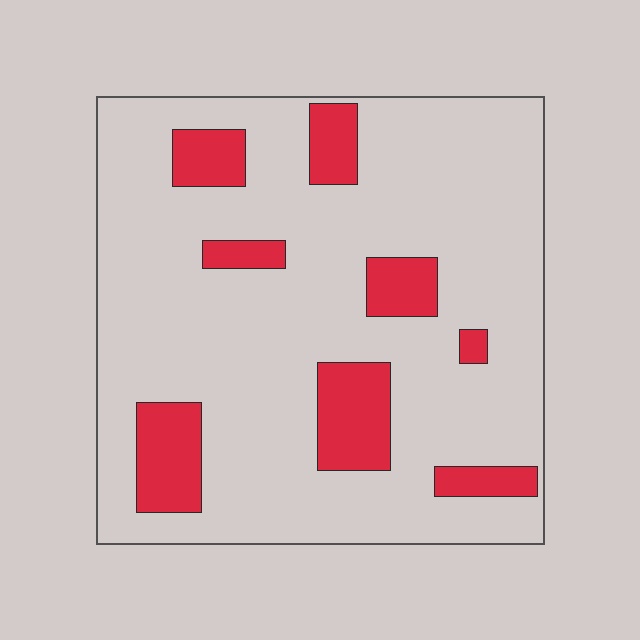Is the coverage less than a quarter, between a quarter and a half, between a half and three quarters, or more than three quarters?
Less than a quarter.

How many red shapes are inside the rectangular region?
8.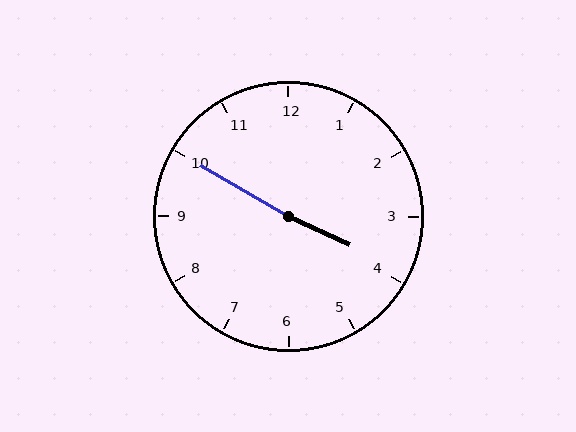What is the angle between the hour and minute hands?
Approximately 175 degrees.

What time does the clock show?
3:50.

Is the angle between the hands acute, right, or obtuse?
It is obtuse.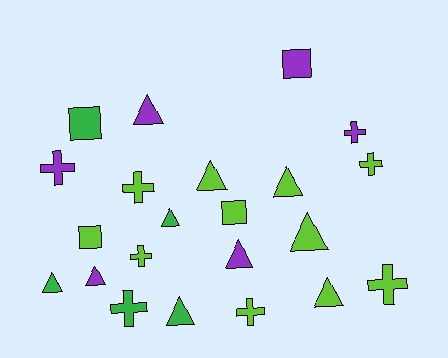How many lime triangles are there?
There are 4 lime triangles.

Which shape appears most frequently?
Triangle, with 10 objects.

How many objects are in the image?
There are 22 objects.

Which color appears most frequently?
Lime, with 11 objects.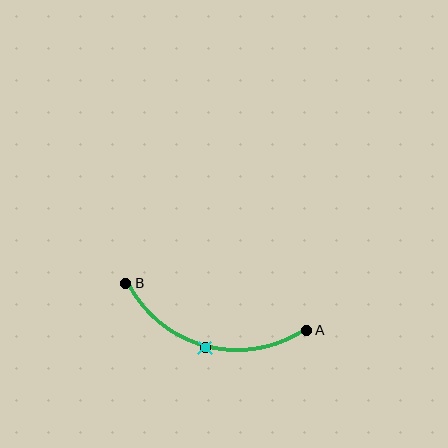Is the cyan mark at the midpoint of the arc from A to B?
Yes. The cyan mark lies on the arc at equal arc-length from both A and B — it is the arc midpoint.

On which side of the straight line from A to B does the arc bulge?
The arc bulges below the straight line connecting A and B.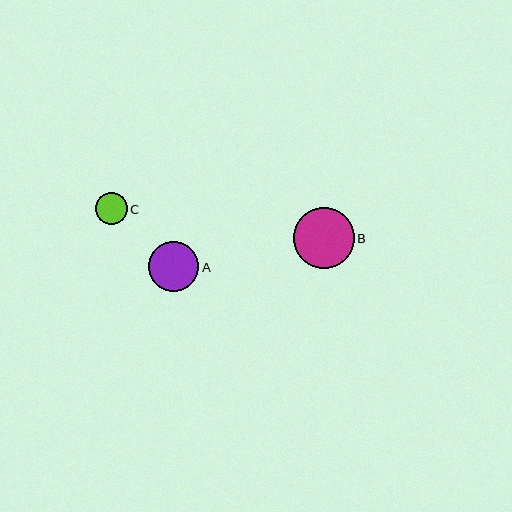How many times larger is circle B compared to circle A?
Circle B is approximately 1.2 times the size of circle A.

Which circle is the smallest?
Circle C is the smallest with a size of approximately 32 pixels.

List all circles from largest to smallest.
From largest to smallest: B, A, C.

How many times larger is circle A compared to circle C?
Circle A is approximately 1.6 times the size of circle C.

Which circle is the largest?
Circle B is the largest with a size of approximately 61 pixels.